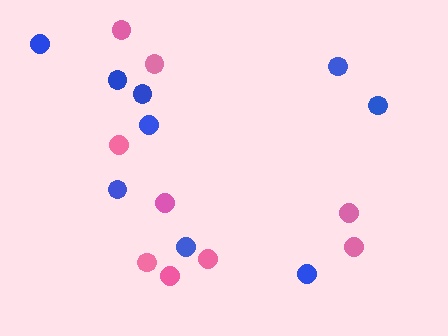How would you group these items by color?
There are 2 groups: one group of blue circles (9) and one group of pink circles (9).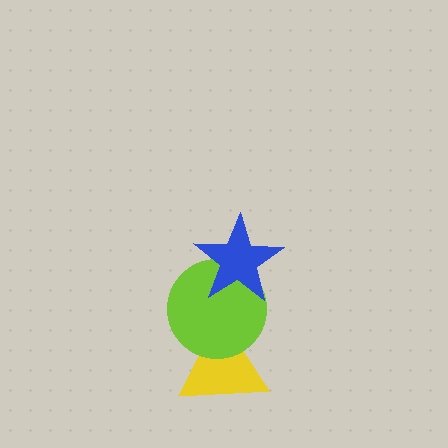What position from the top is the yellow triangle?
The yellow triangle is 3rd from the top.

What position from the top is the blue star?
The blue star is 1st from the top.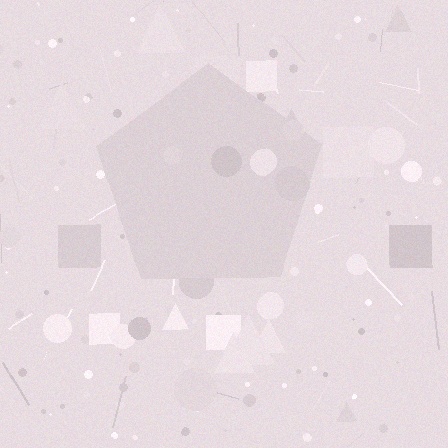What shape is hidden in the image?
A pentagon is hidden in the image.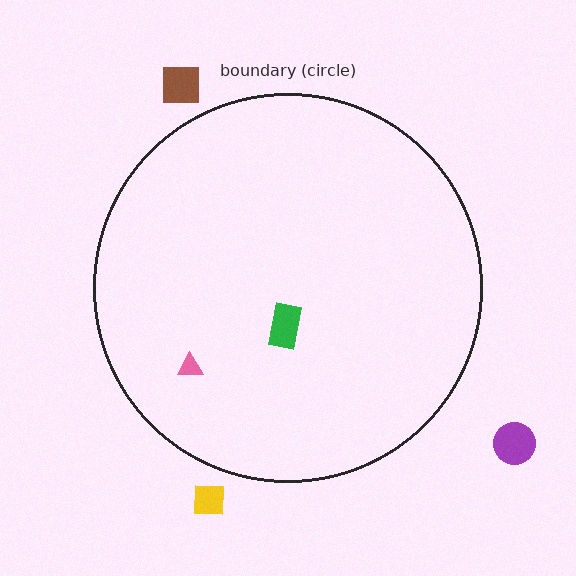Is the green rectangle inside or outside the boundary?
Inside.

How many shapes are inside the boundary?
2 inside, 3 outside.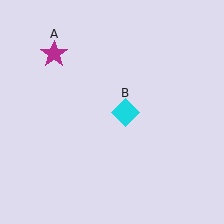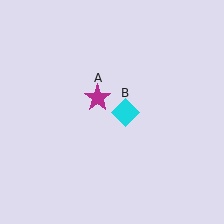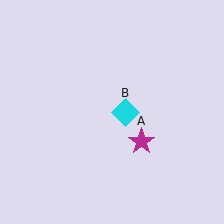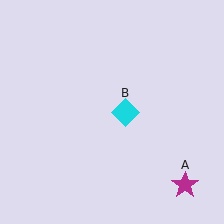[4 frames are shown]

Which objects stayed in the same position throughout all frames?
Cyan diamond (object B) remained stationary.